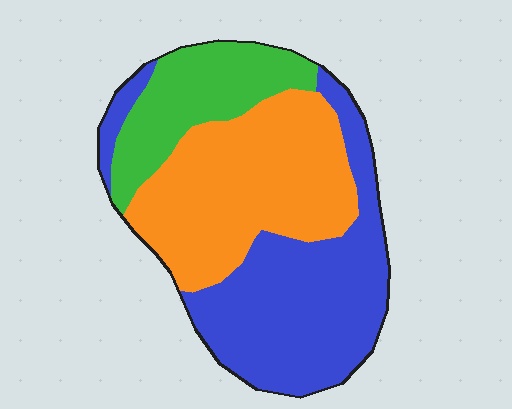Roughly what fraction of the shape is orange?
Orange covers around 40% of the shape.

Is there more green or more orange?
Orange.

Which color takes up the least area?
Green, at roughly 20%.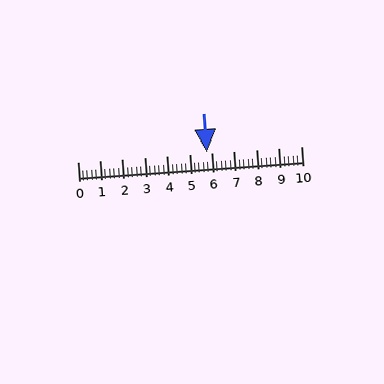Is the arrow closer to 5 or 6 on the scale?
The arrow is closer to 6.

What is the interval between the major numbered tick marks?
The major tick marks are spaced 1 units apart.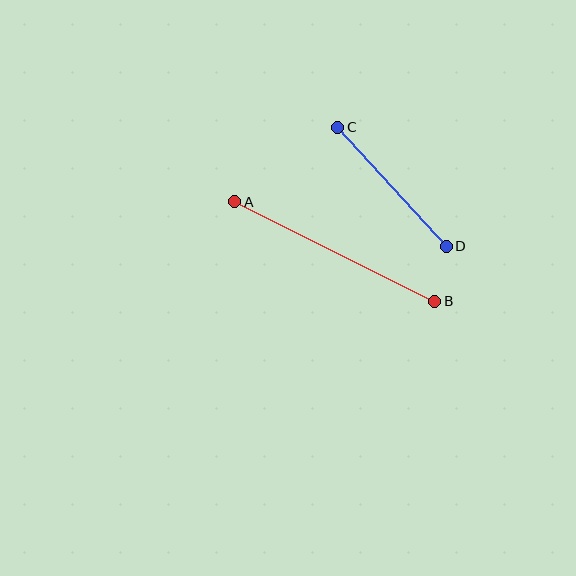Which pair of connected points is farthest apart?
Points A and B are farthest apart.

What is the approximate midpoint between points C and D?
The midpoint is at approximately (392, 187) pixels.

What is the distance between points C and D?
The distance is approximately 161 pixels.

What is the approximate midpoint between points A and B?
The midpoint is at approximately (335, 251) pixels.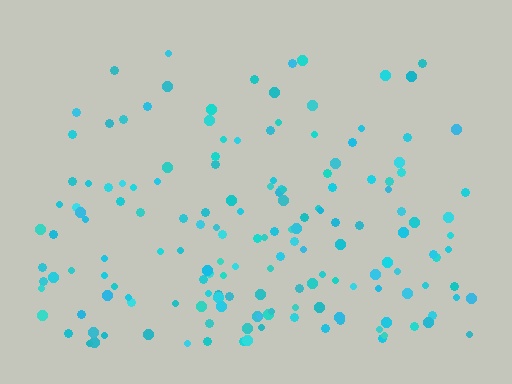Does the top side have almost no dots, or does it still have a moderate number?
Still a moderate number, just noticeably fewer than the bottom.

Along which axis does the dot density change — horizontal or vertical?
Vertical.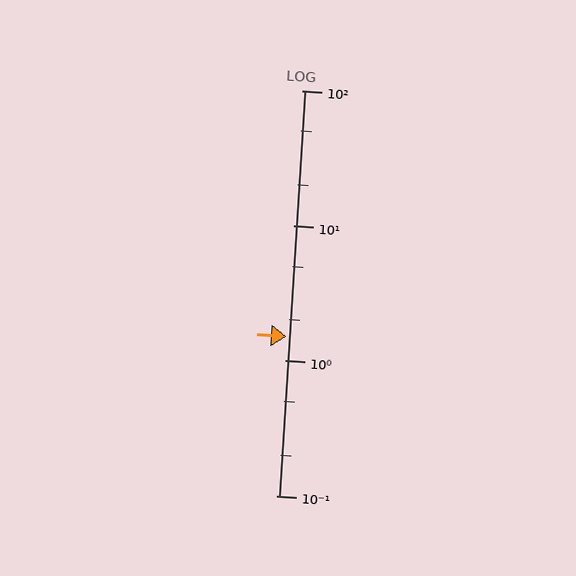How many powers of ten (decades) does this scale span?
The scale spans 3 decades, from 0.1 to 100.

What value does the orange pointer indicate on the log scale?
The pointer indicates approximately 1.5.